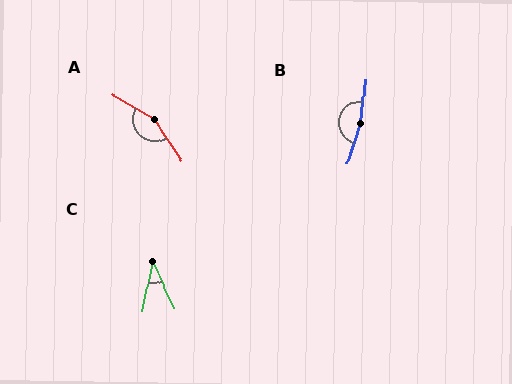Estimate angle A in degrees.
Approximately 154 degrees.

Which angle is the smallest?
C, at approximately 36 degrees.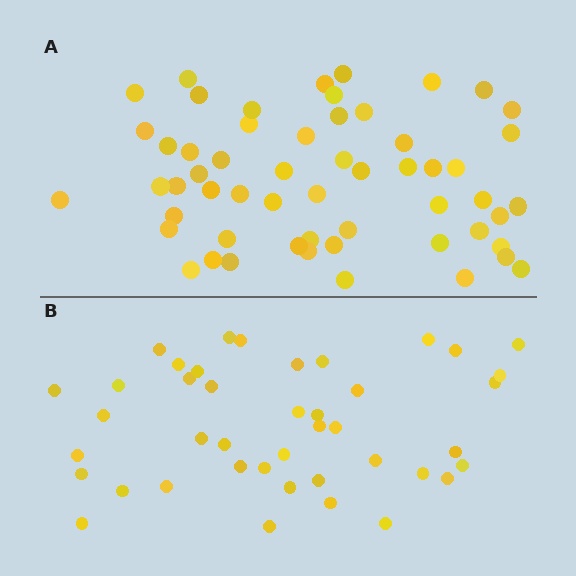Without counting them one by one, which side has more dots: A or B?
Region A (the top region) has more dots.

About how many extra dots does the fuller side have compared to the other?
Region A has approximately 15 more dots than region B.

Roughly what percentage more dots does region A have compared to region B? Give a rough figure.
About 35% more.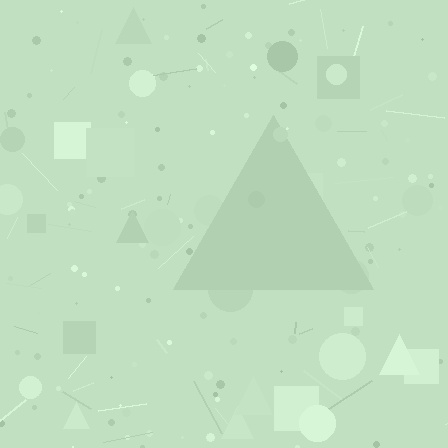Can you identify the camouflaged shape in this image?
The camouflaged shape is a triangle.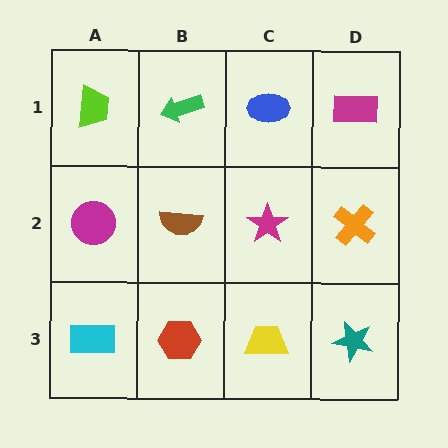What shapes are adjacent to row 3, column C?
A magenta star (row 2, column C), a red hexagon (row 3, column B), a teal star (row 3, column D).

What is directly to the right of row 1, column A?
A green arrow.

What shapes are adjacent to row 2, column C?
A blue ellipse (row 1, column C), a yellow trapezoid (row 3, column C), a brown semicircle (row 2, column B), an orange cross (row 2, column D).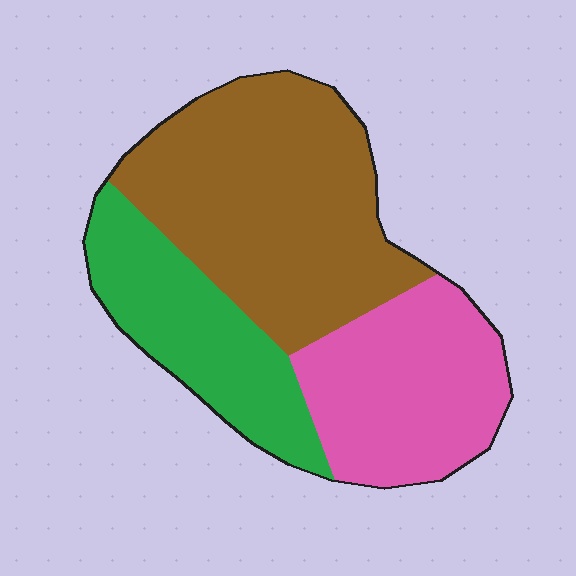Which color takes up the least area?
Green, at roughly 25%.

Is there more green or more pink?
Pink.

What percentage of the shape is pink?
Pink covers around 30% of the shape.